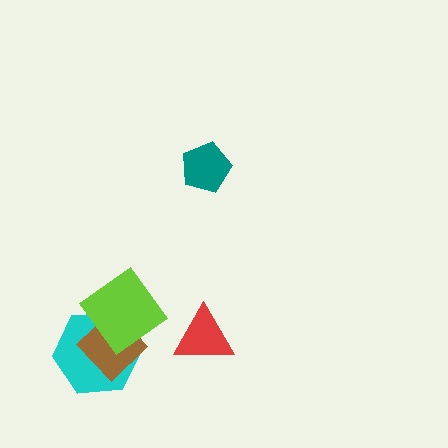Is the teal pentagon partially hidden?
No, no other shape covers it.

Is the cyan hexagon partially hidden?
Yes, it is partially covered by another shape.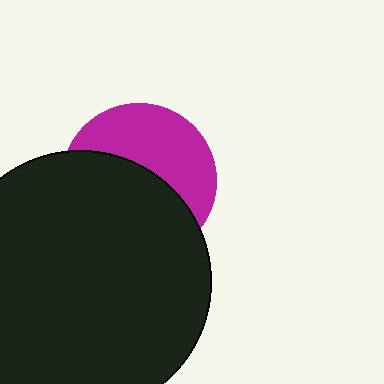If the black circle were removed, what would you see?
You would see the complete magenta circle.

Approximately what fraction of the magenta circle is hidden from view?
Roughly 56% of the magenta circle is hidden behind the black circle.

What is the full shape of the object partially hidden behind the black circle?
The partially hidden object is a magenta circle.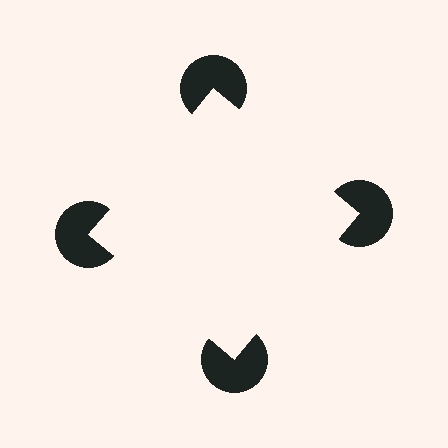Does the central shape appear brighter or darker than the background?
It typically appears slightly brighter than the background, even though no actual brightness change is drawn.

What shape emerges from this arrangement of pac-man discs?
An illusory square — its edges are inferred from the aligned wedge cuts in the pac-man discs, not physically drawn.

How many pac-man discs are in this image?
There are 4 — one at each vertex of the illusory square.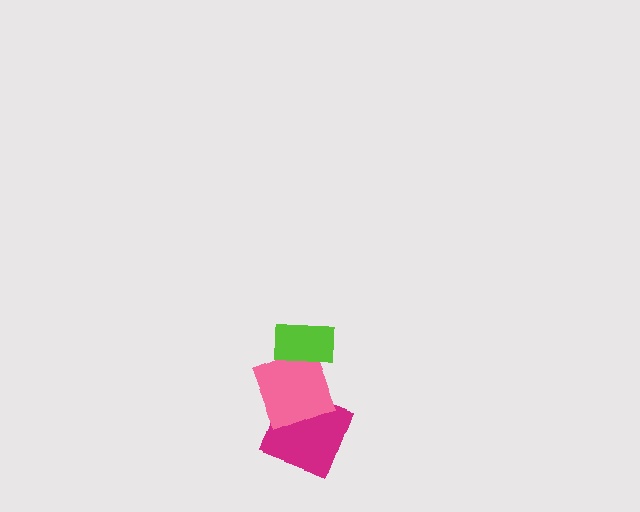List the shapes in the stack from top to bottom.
From top to bottom: the lime rectangle, the pink square, the magenta square.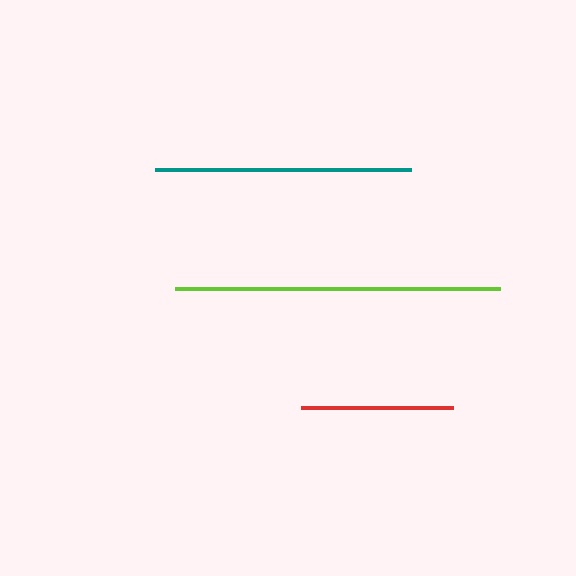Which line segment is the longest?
The lime line is the longest at approximately 325 pixels.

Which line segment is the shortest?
The red line is the shortest at approximately 152 pixels.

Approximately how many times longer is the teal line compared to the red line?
The teal line is approximately 1.7 times the length of the red line.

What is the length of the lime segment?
The lime segment is approximately 325 pixels long.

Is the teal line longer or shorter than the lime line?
The lime line is longer than the teal line.